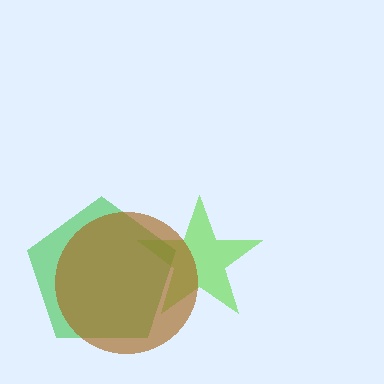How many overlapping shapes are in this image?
There are 3 overlapping shapes in the image.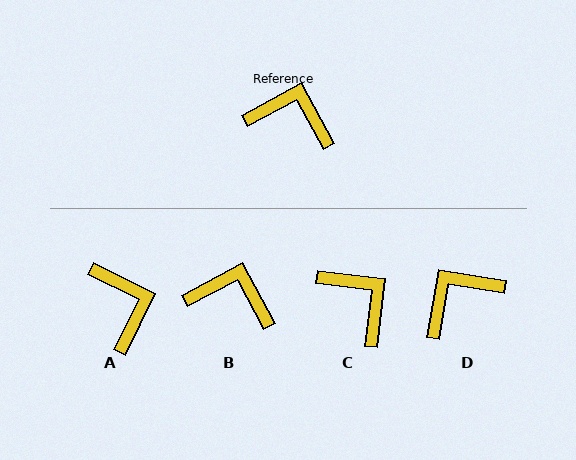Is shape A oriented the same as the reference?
No, it is off by about 55 degrees.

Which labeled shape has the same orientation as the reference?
B.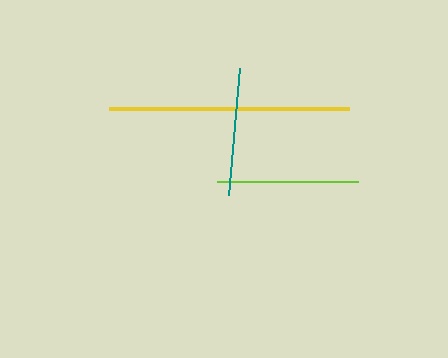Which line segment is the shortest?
The teal line is the shortest at approximately 127 pixels.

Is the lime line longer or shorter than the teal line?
The lime line is longer than the teal line.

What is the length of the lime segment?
The lime segment is approximately 141 pixels long.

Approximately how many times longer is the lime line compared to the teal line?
The lime line is approximately 1.1 times the length of the teal line.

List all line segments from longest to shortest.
From longest to shortest: yellow, lime, teal.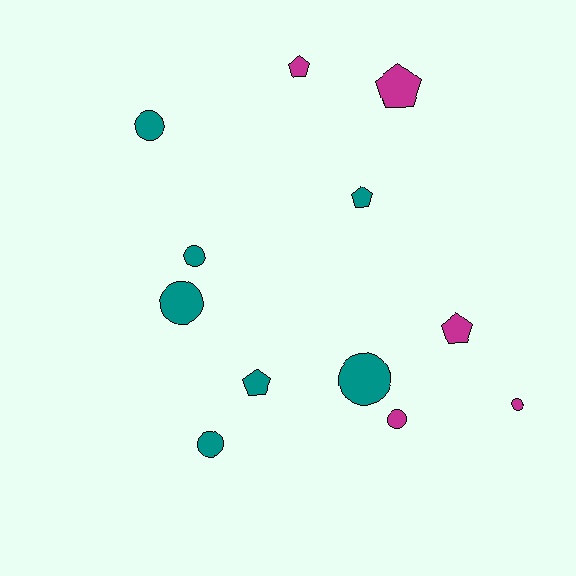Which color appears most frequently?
Teal, with 7 objects.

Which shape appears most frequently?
Circle, with 7 objects.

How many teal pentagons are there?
There are 2 teal pentagons.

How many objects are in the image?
There are 12 objects.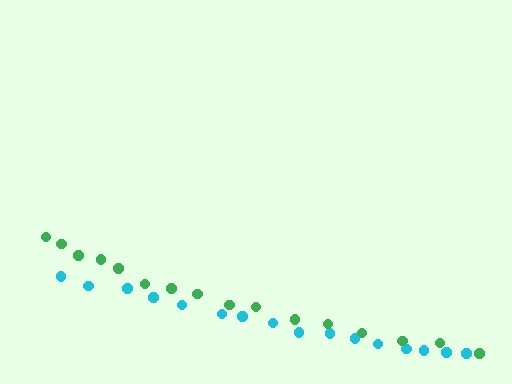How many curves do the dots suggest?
There are 2 distinct paths.